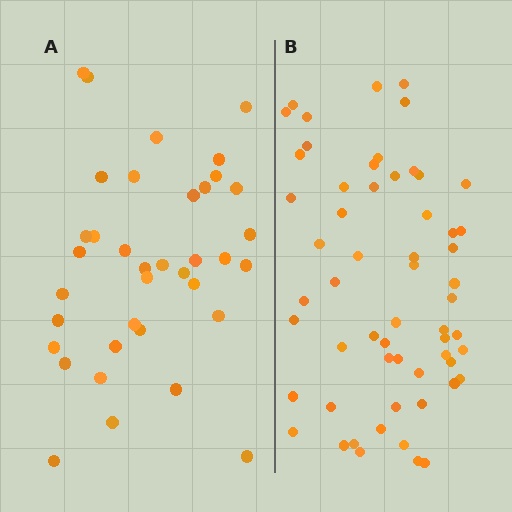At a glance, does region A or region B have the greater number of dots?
Region B (the right region) has more dots.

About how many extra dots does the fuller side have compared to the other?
Region B has approximately 20 more dots than region A.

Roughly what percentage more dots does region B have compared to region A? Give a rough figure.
About 55% more.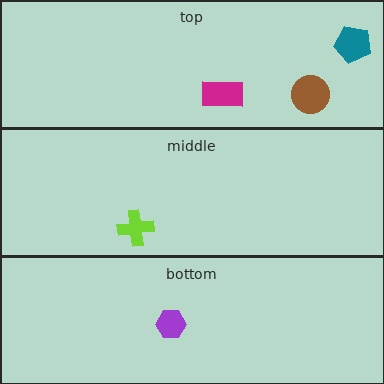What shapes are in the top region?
The teal pentagon, the brown circle, the magenta rectangle.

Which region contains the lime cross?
The middle region.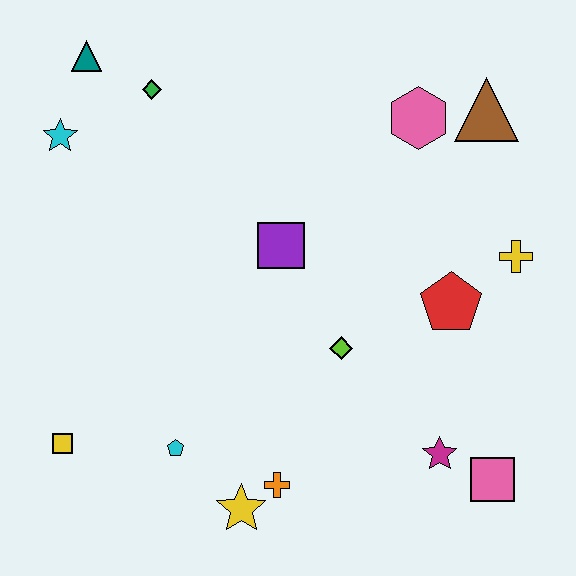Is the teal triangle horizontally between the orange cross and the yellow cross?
No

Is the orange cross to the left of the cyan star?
No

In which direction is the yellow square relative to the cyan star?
The yellow square is below the cyan star.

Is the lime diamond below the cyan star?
Yes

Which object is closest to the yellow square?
The cyan pentagon is closest to the yellow square.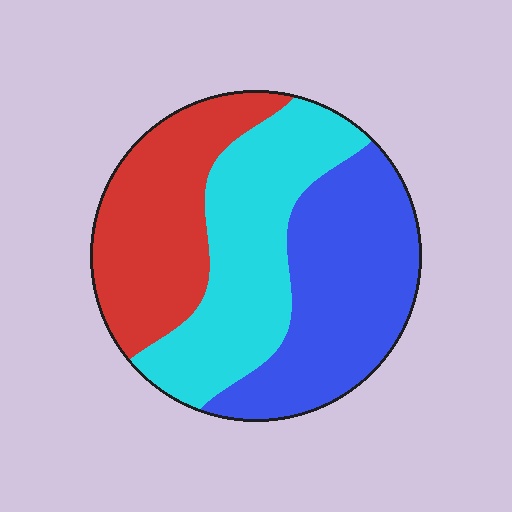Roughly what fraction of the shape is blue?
Blue takes up about three eighths (3/8) of the shape.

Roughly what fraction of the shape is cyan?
Cyan covers 34% of the shape.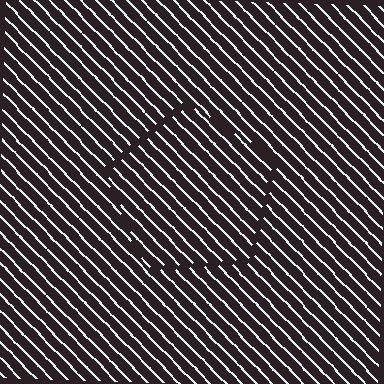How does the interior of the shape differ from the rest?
The interior of the shape contains the same grating, shifted by half a period — the contour is defined by the phase discontinuity where line-ends from the inner and outer gratings abut.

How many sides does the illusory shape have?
5 sides — the line-ends trace a pentagon.